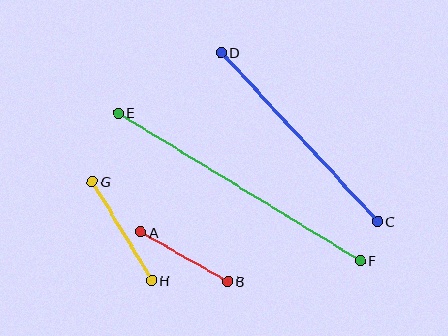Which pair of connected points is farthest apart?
Points E and F are farthest apart.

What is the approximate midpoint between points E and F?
The midpoint is at approximately (239, 187) pixels.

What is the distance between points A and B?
The distance is approximately 100 pixels.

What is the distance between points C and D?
The distance is approximately 230 pixels.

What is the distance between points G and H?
The distance is approximately 115 pixels.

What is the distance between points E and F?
The distance is approximately 284 pixels.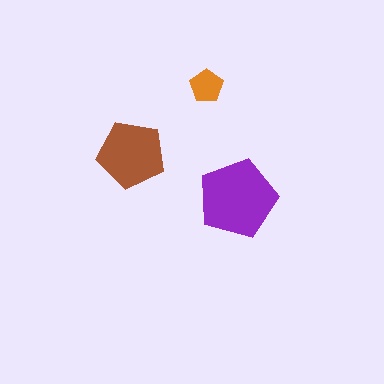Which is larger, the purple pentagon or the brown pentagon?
The purple one.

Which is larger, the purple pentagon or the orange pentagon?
The purple one.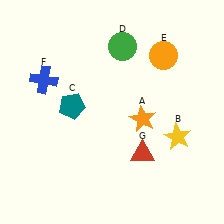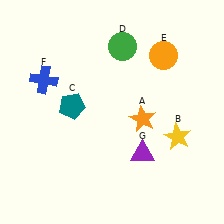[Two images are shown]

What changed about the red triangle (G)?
In Image 1, G is red. In Image 2, it changed to purple.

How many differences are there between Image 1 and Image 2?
There is 1 difference between the two images.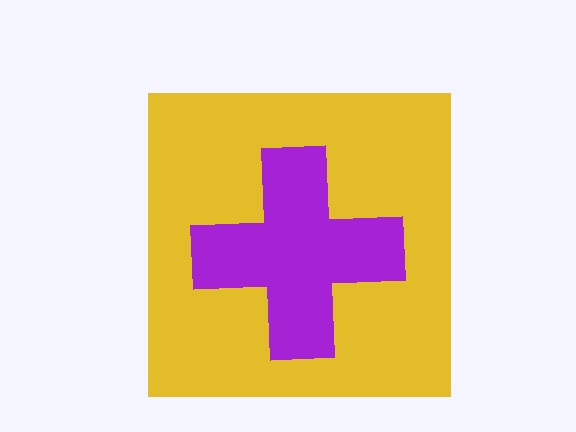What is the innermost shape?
The purple cross.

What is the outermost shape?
The yellow square.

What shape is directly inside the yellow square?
The purple cross.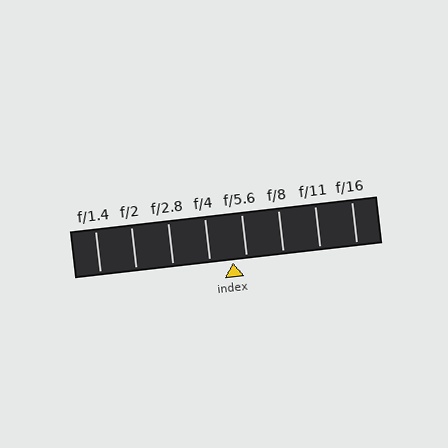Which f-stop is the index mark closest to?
The index mark is closest to f/5.6.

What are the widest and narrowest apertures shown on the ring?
The widest aperture shown is f/1.4 and the narrowest is f/16.